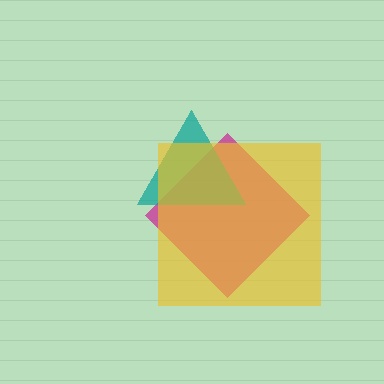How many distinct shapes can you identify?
There are 3 distinct shapes: a magenta diamond, a teal triangle, a yellow square.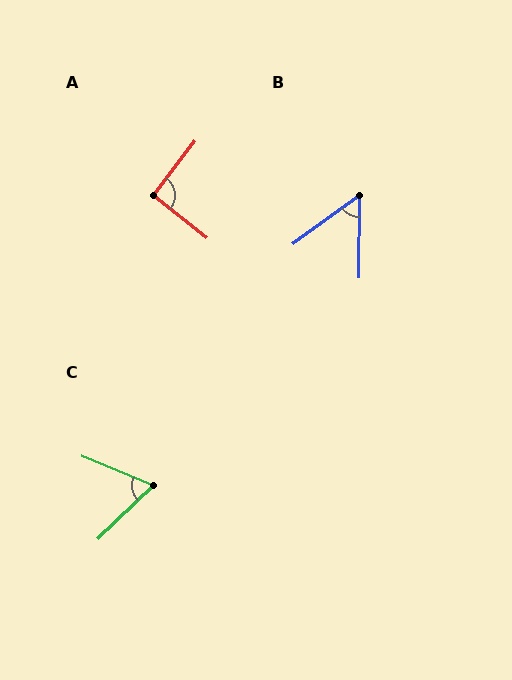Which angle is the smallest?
B, at approximately 53 degrees.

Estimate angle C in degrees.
Approximately 67 degrees.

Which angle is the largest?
A, at approximately 91 degrees.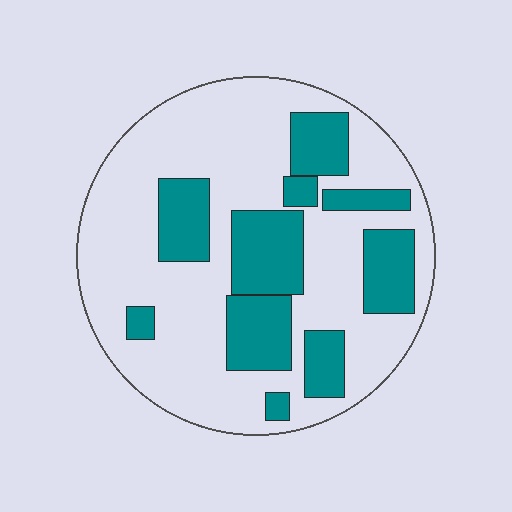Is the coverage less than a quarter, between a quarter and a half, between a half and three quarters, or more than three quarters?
Between a quarter and a half.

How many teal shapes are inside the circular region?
10.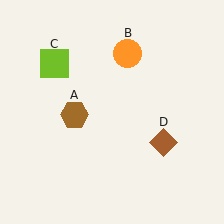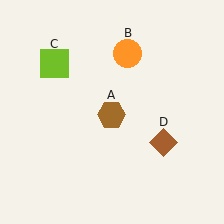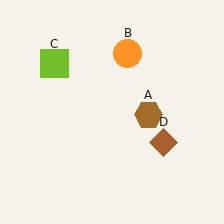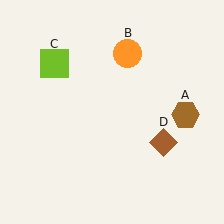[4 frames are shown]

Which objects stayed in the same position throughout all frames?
Orange circle (object B) and lime square (object C) and brown diamond (object D) remained stationary.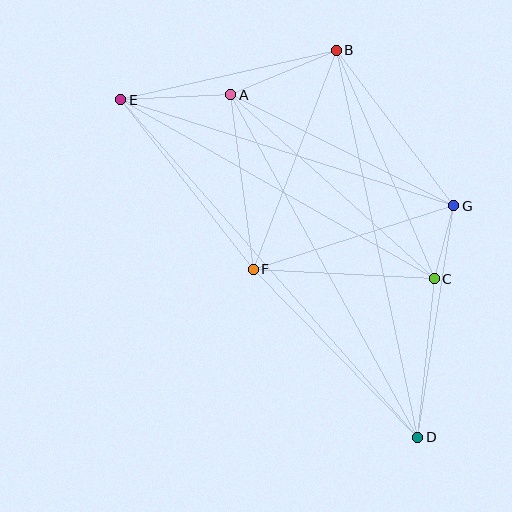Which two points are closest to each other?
Points C and G are closest to each other.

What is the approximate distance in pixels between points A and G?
The distance between A and G is approximately 249 pixels.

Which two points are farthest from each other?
Points D and E are farthest from each other.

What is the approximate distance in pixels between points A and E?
The distance between A and E is approximately 110 pixels.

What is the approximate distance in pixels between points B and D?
The distance between B and D is approximately 396 pixels.